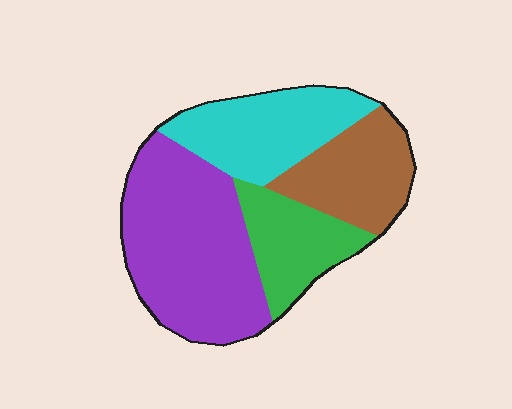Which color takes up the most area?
Purple, at roughly 40%.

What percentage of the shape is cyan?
Cyan covers around 25% of the shape.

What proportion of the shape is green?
Green takes up between a sixth and a third of the shape.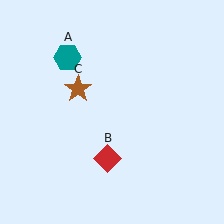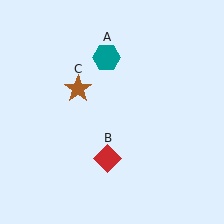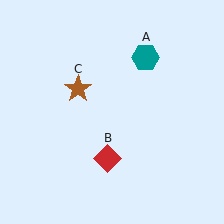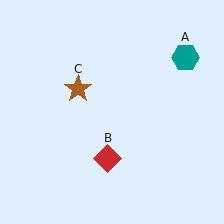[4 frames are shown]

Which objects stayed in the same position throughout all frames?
Red diamond (object B) and brown star (object C) remained stationary.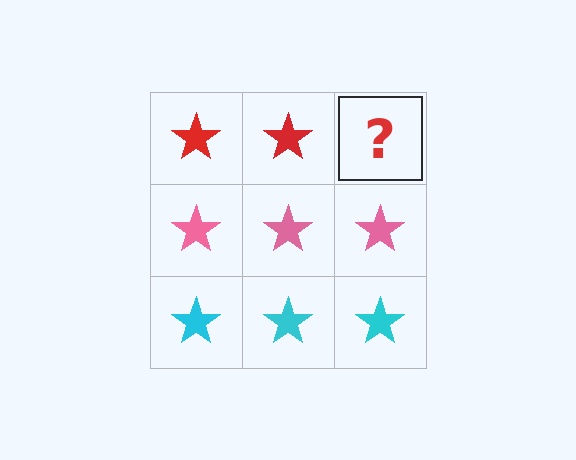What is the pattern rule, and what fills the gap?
The rule is that each row has a consistent color. The gap should be filled with a red star.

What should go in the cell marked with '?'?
The missing cell should contain a red star.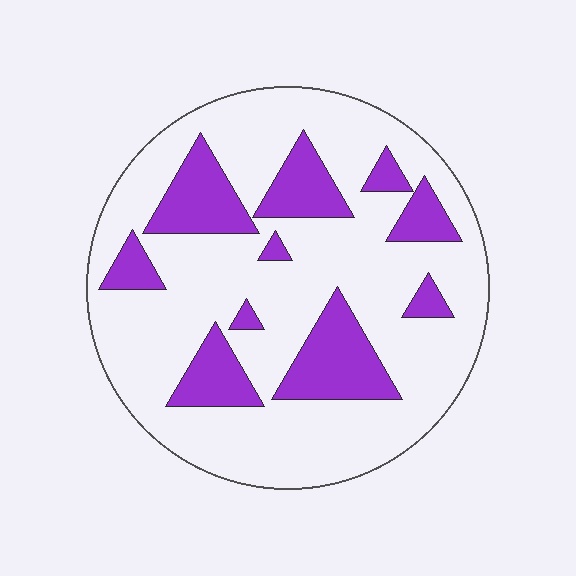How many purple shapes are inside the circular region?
10.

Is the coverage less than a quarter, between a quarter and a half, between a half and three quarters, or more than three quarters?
Less than a quarter.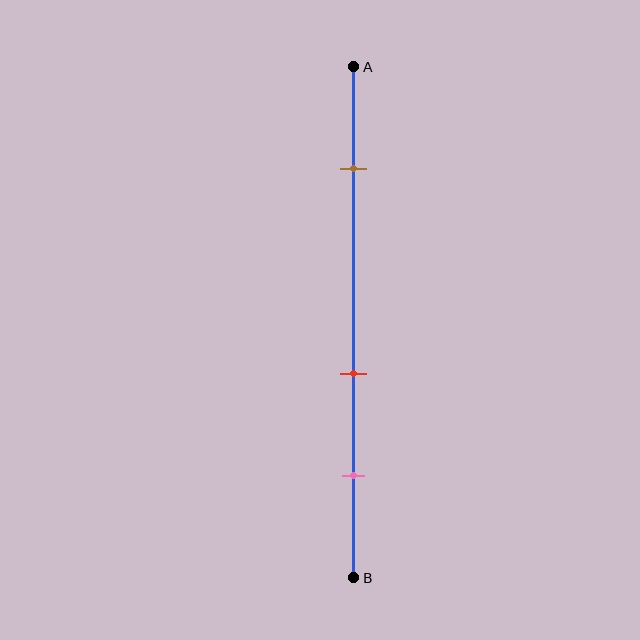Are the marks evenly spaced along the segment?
No, the marks are not evenly spaced.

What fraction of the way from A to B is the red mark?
The red mark is approximately 60% (0.6) of the way from A to B.